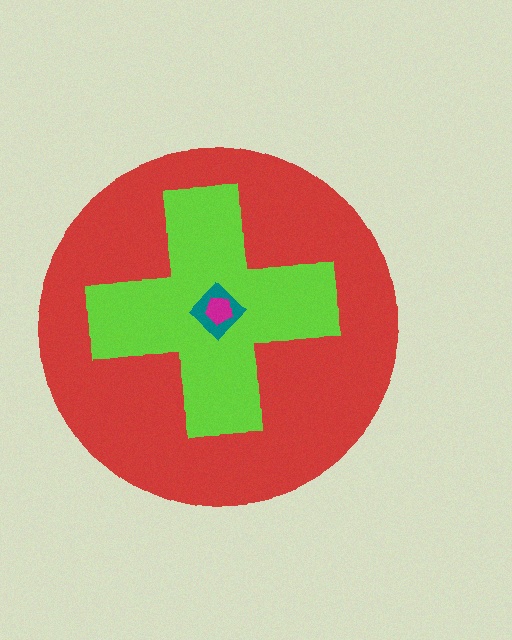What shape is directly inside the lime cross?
The teal diamond.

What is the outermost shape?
The red circle.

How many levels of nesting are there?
4.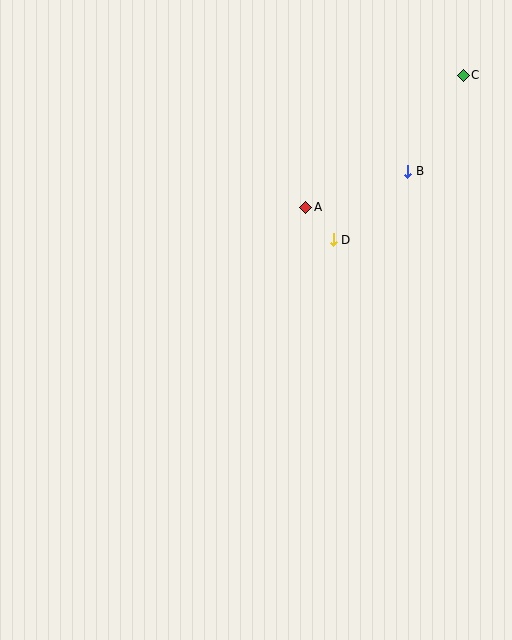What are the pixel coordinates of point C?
Point C is at (463, 75).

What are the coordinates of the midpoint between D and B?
The midpoint between D and B is at (370, 206).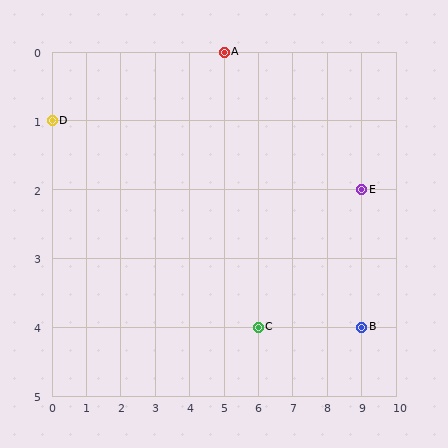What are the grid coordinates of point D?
Point D is at grid coordinates (0, 1).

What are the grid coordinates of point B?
Point B is at grid coordinates (9, 4).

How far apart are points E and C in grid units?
Points E and C are 3 columns and 2 rows apart (about 3.6 grid units diagonally).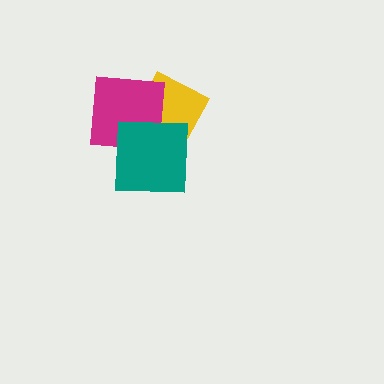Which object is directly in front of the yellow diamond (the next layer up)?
The magenta square is directly in front of the yellow diamond.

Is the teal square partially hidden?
No, no other shape covers it.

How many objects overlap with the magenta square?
2 objects overlap with the magenta square.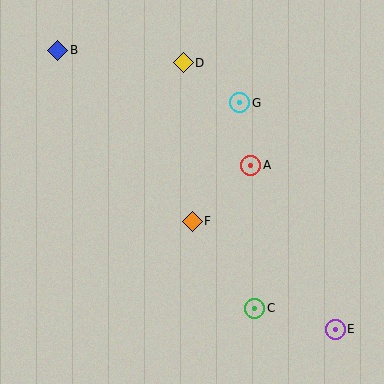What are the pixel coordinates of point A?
Point A is at (251, 165).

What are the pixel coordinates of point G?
Point G is at (240, 103).